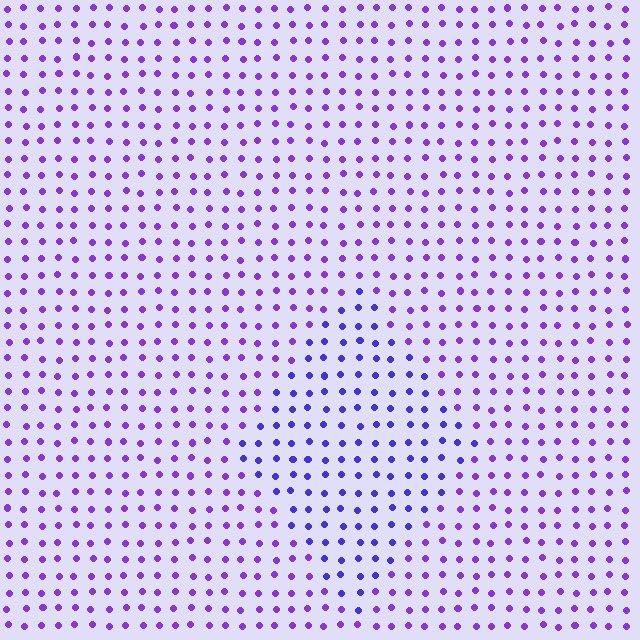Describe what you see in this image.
The image is filled with small purple elements in a uniform arrangement. A diamond-shaped region is visible where the elements are tinted to a slightly different hue, forming a subtle color boundary.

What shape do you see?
I see a diamond.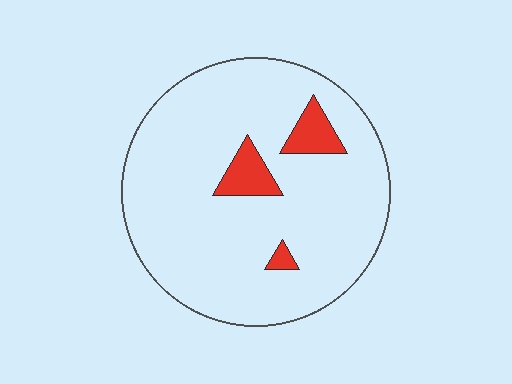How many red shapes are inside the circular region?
3.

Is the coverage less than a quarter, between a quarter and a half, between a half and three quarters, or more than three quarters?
Less than a quarter.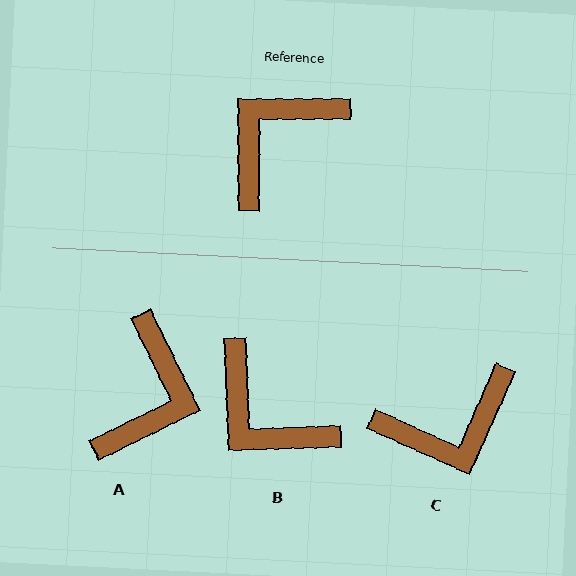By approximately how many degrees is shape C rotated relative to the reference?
Approximately 156 degrees counter-clockwise.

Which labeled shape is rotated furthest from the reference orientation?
C, about 156 degrees away.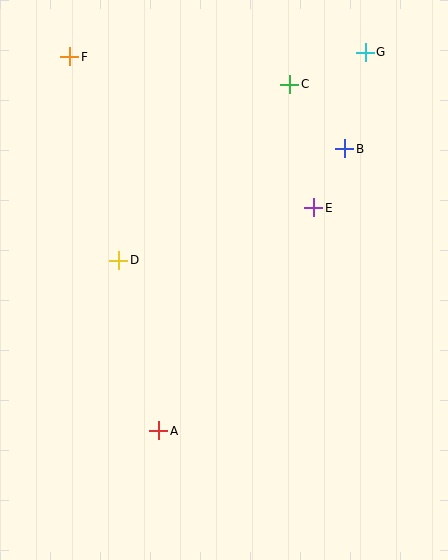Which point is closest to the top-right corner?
Point G is closest to the top-right corner.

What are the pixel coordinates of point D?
Point D is at (119, 260).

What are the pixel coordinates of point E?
Point E is at (314, 208).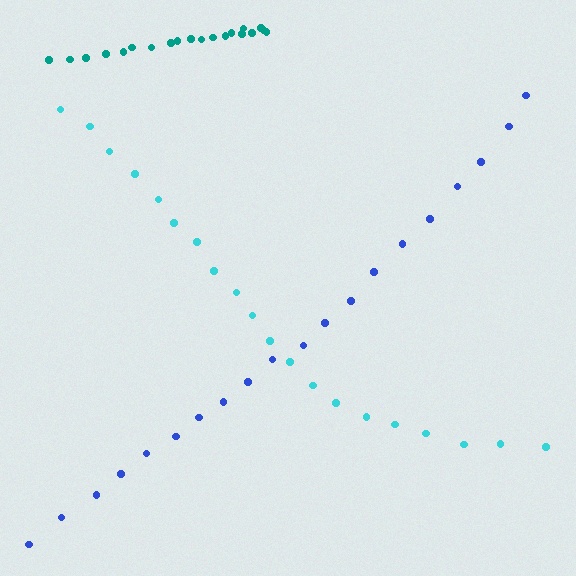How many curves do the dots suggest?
There are 3 distinct paths.